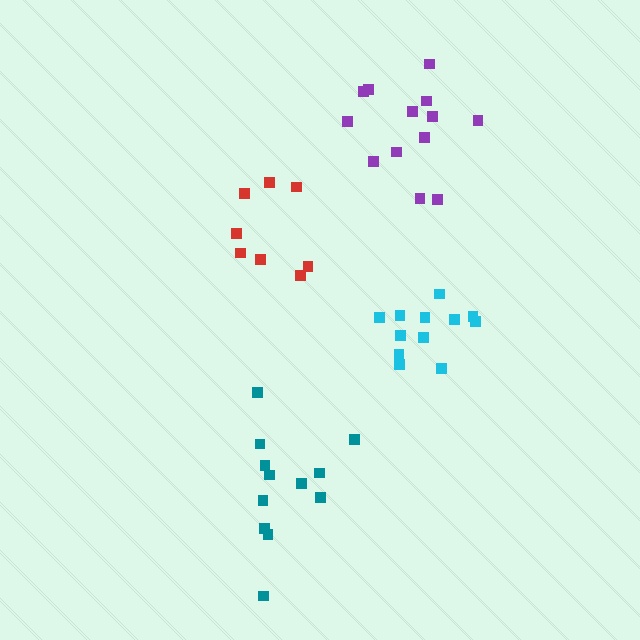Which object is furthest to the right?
The cyan cluster is rightmost.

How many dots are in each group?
Group 1: 8 dots, Group 2: 12 dots, Group 3: 12 dots, Group 4: 13 dots (45 total).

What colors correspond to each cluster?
The clusters are colored: red, teal, cyan, purple.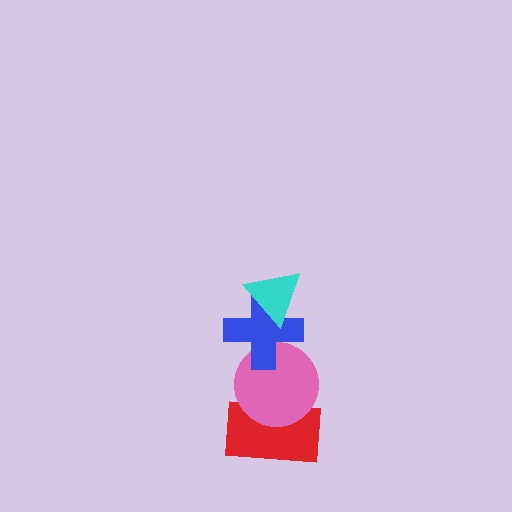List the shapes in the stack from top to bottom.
From top to bottom: the cyan triangle, the blue cross, the pink circle, the red rectangle.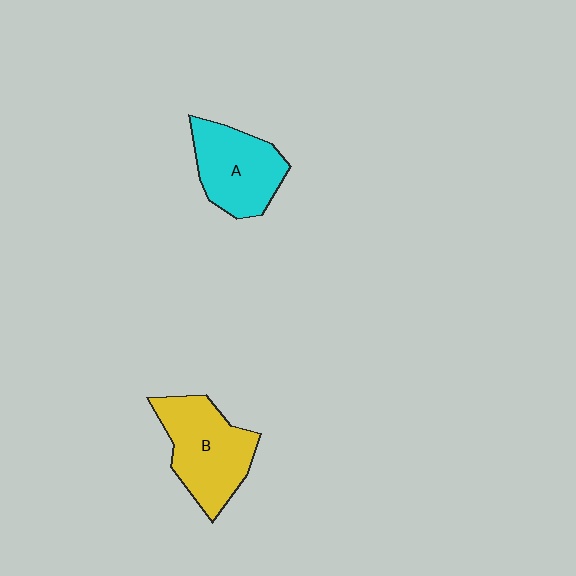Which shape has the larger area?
Shape B (yellow).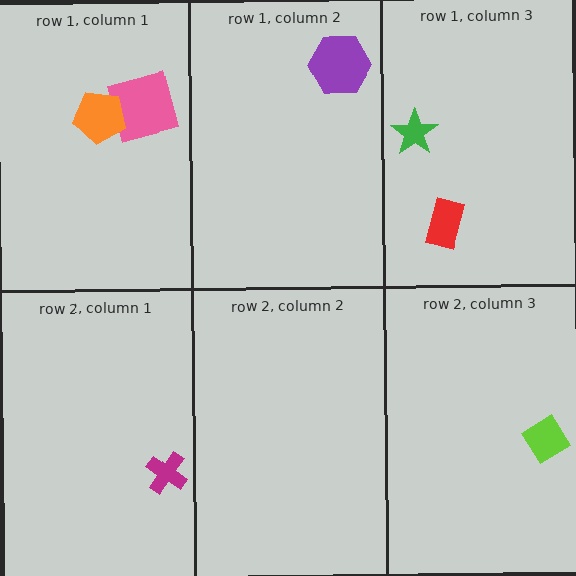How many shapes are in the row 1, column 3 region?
2.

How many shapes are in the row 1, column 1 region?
2.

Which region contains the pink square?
The row 1, column 1 region.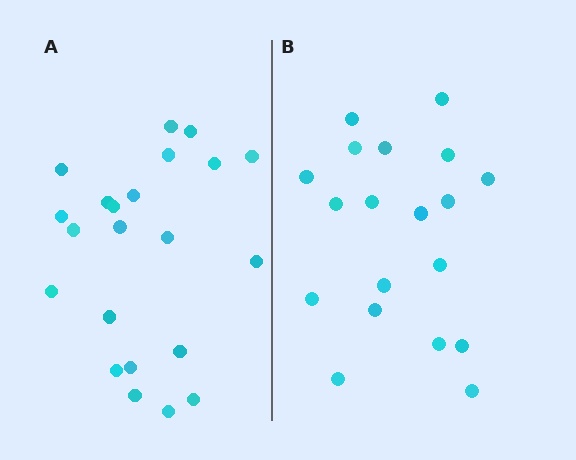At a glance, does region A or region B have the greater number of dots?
Region A (the left region) has more dots.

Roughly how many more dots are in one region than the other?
Region A has just a few more — roughly 2 or 3 more dots than region B.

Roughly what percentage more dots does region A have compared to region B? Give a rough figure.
About 15% more.